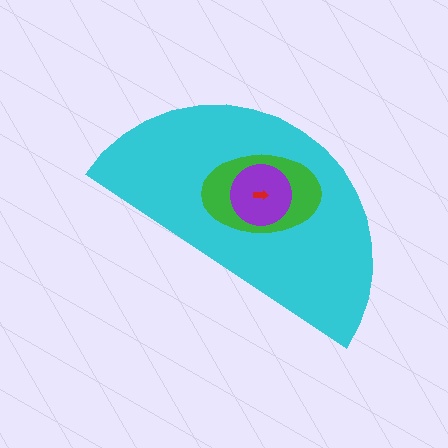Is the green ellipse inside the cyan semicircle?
Yes.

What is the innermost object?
The red arrow.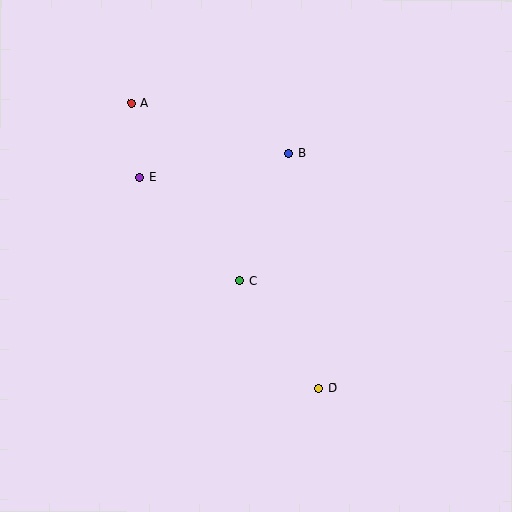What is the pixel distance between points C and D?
The distance between C and D is 134 pixels.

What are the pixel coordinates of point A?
Point A is at (131, 103).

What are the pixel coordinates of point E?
Point E is at (140, 177).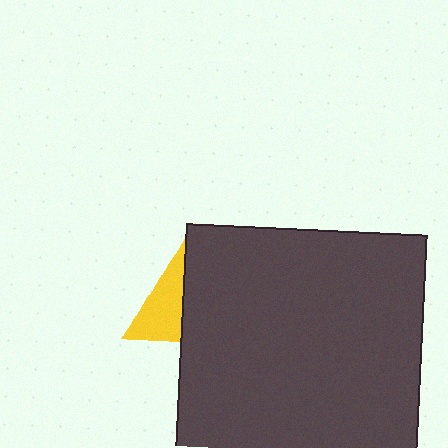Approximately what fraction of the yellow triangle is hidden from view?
Roughly 64% of the yellow triangle is hidden behind the dark gray square.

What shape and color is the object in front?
The object in front is a dark gray square.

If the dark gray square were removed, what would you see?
You would see the complete yellow triangle.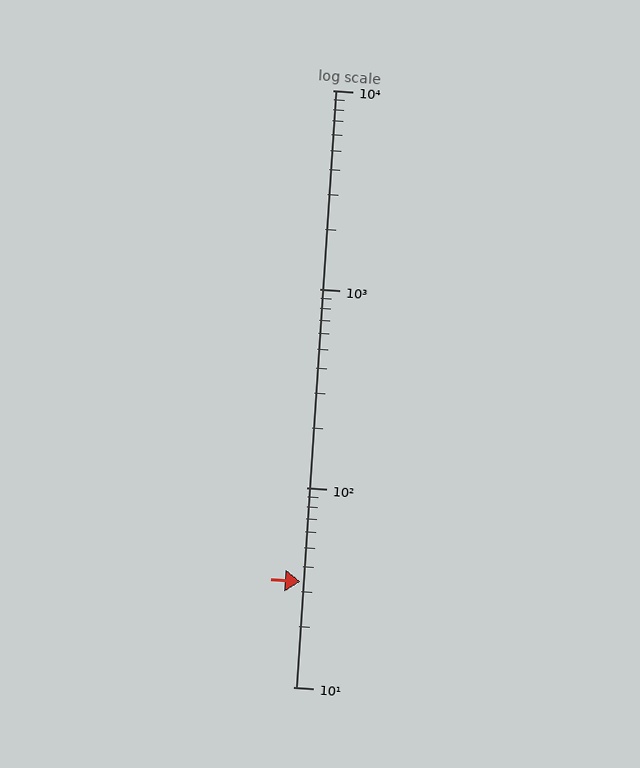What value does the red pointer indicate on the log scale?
The pointer indicates approximately 34.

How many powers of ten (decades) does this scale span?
The scale spans 3 decades, from 10 to 10000.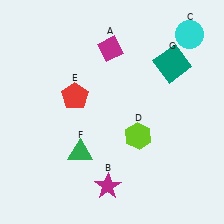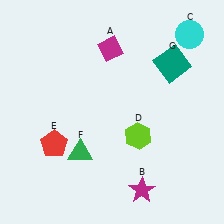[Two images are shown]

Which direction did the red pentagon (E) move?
The red pentagon (E) moved down.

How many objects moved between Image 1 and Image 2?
2 objects moved between the two images.